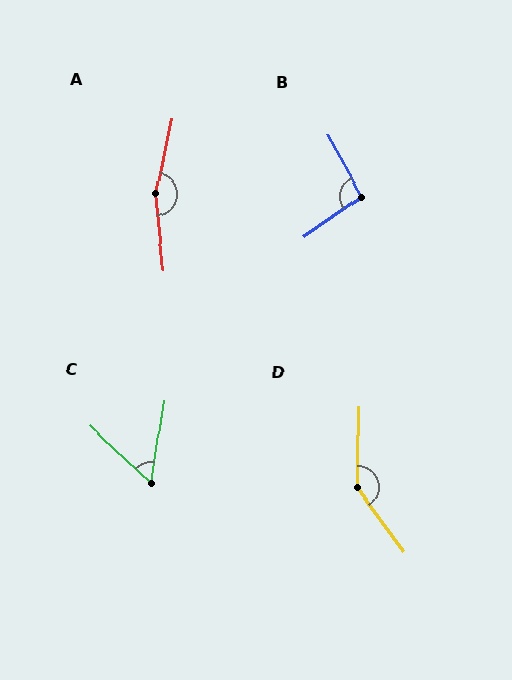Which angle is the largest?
A, at approximately 162 degrees.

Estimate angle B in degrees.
Approximately 96 degrees.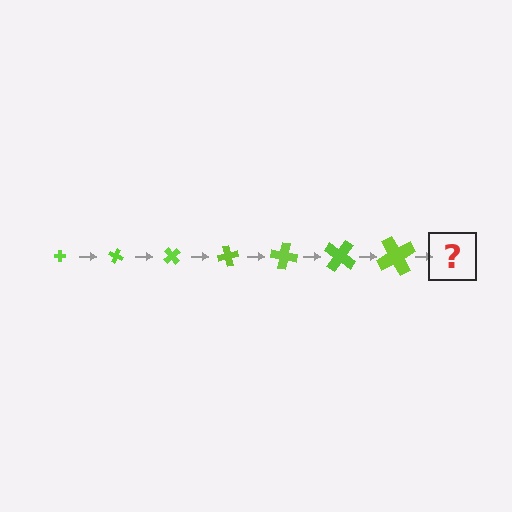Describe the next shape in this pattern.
It should be a cross, larger than the previous one and rotated 175 degrees from the start.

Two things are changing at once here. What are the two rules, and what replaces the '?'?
The two rules are that the cross grows larger each step and it rotates 25 degrees each step. The '?' should be a cross, larger than the previous one and rotated 175 degrees from the start.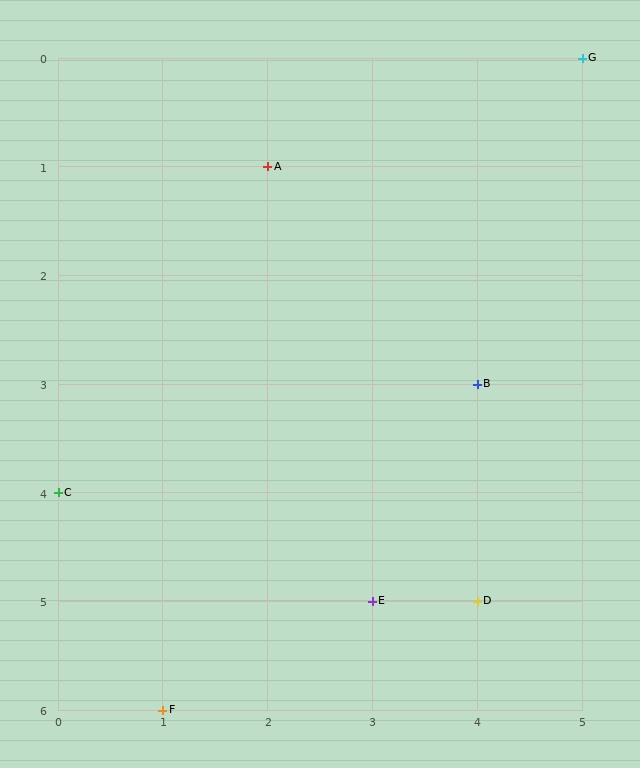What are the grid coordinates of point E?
Point E is at grid coordinates (3, 5).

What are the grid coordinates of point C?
Point C is at grid coordinates (0, 4).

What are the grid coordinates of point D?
Point D is at grid coordinates (4, 5).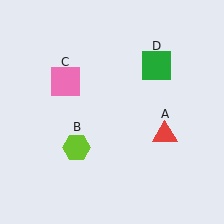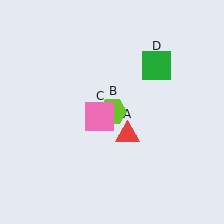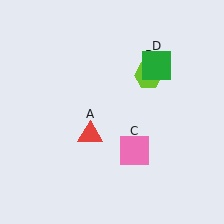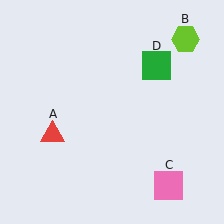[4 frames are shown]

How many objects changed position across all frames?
3 objects changed position: red triangle (object A), lime hexagon (object B), pink square (object C).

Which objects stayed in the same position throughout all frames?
Green square (object D) remained stationary.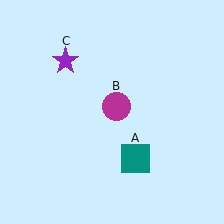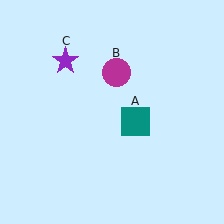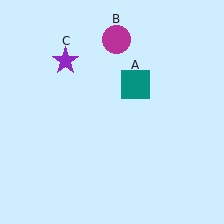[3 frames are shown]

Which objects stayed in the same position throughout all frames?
Purple star (object C) remained stationary.